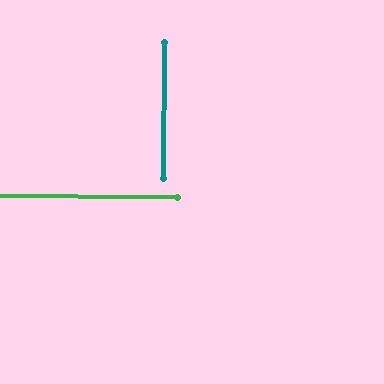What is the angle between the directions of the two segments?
Approximately 90 degrees.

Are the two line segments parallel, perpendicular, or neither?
Perpendicular — they meet at approximately 90°.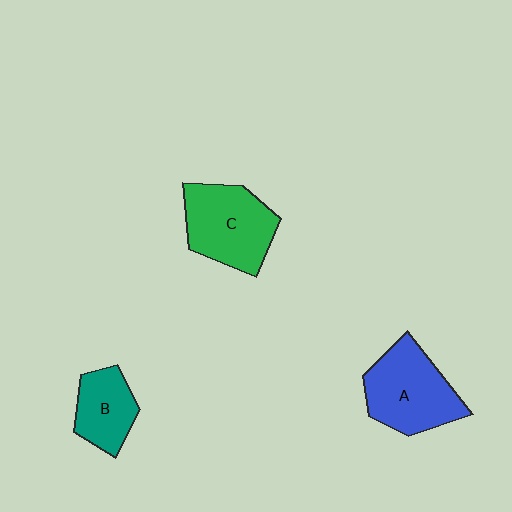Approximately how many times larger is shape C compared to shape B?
Approximately 1.5 times.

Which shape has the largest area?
Shape A (blue).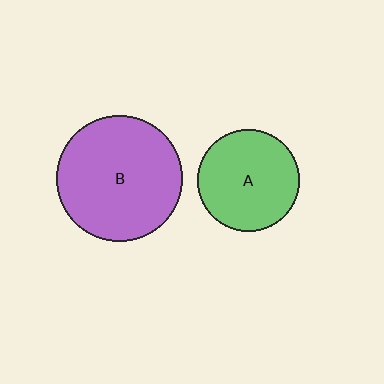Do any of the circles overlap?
No, none of the circles overlap.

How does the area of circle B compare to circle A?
Approximately 1.5 times.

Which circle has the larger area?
Circle B (purple).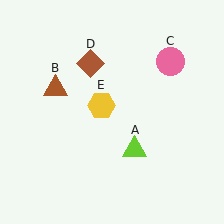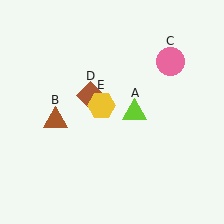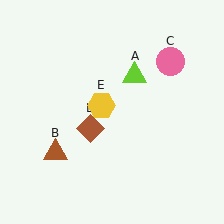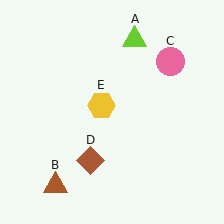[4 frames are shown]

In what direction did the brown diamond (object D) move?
The brown diamond (object D) moved down.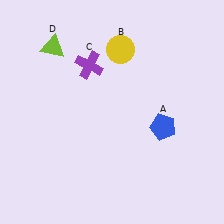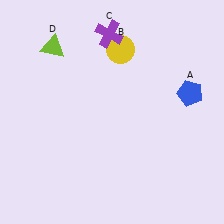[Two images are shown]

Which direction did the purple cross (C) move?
The purple cross (C) moved up.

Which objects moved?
The objects that moved are: the blue pentagon (A), the purple cross (C).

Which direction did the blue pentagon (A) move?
The blue pentagon (A) moved up.